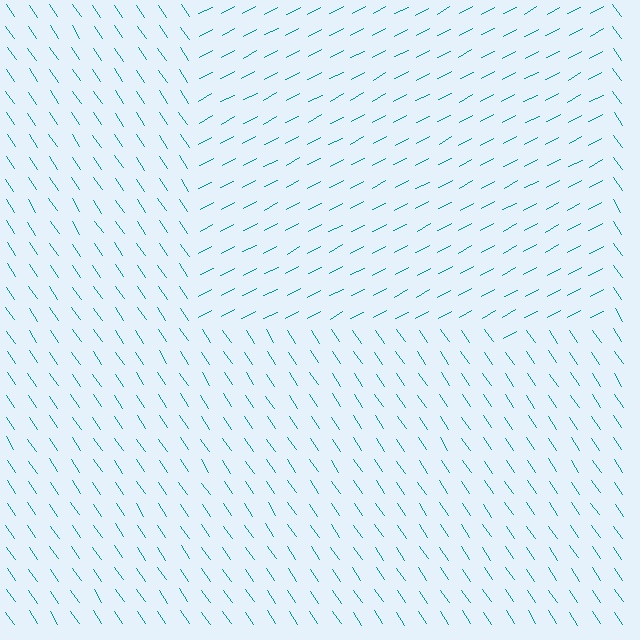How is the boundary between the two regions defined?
The boundary is defined purely by a change in line orientation (approximately 84 degrees difference). All lines are the same color and thickness.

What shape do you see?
I see a rectangle.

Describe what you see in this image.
The image is filled with small teal line segments. A rectangle region in the image has lines oriented differently from the surrounding lines, creating a visible texture boundary.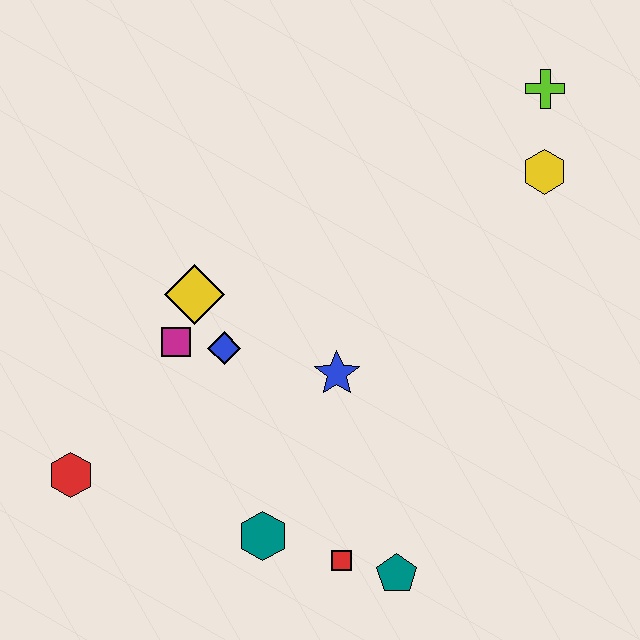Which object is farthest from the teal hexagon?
The lime cross is farthest from the teal hexagon.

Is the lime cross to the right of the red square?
Yes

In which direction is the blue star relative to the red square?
The blue star is above the red square.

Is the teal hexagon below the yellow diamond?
Yes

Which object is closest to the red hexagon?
The magenta square is closest to the red hexagon.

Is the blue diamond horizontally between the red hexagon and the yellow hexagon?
Yes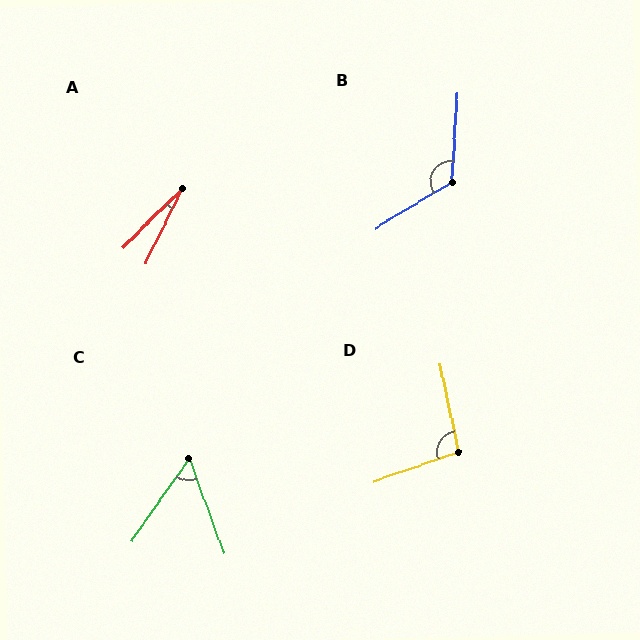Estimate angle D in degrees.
Approximately 97 degrees.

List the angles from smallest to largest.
A (19°), C (55°), D (97°), B (125°).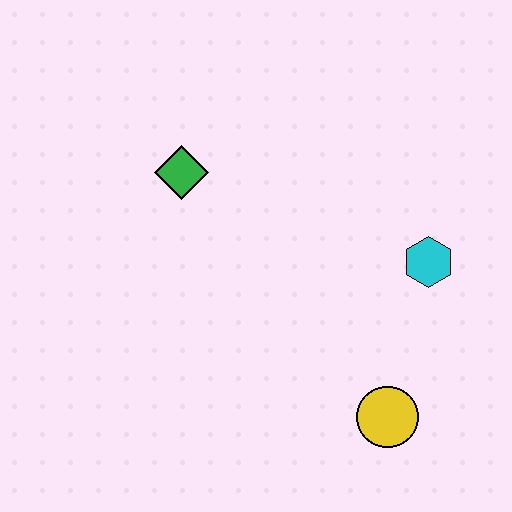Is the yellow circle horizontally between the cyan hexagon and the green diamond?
Yes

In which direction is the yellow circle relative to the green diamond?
The yellow circle is below the green diamond.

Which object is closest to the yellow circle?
The cyan hexagon is closest to the yellow circle.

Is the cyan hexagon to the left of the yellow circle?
No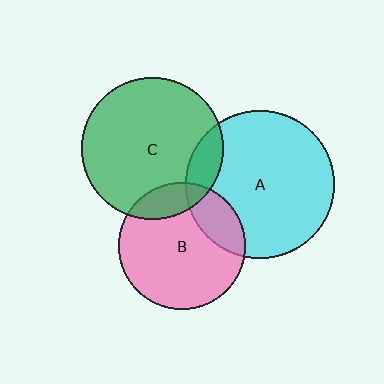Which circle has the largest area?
Circle A (cyan).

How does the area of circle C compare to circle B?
Approximately 1.3 times.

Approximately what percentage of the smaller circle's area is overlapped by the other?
Approximately 20%.